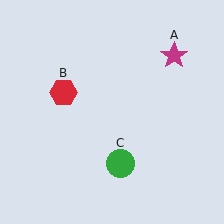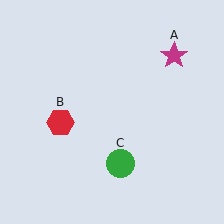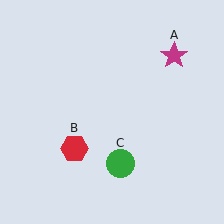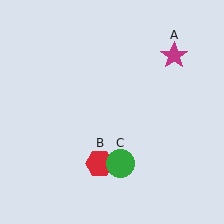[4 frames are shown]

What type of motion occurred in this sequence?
The red hexagon (object B) rotated counterclockwise around the center of the scene.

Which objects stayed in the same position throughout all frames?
Magenta star (object A) and green circle (object C) remained stationary.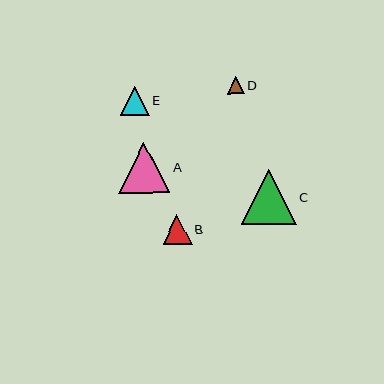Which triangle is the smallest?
Triangle D is the smallest with a size of approximately 17 pixels.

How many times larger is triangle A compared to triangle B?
Triangle A is approximately 1.7 times the size of triangle B.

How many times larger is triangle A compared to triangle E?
Triangle A is approximately 1.8 times the size of triangle E.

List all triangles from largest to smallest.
From largest to smallest: C, A, B, E, D.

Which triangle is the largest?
Triangle C is the largest with a size of approximately 54 pixels.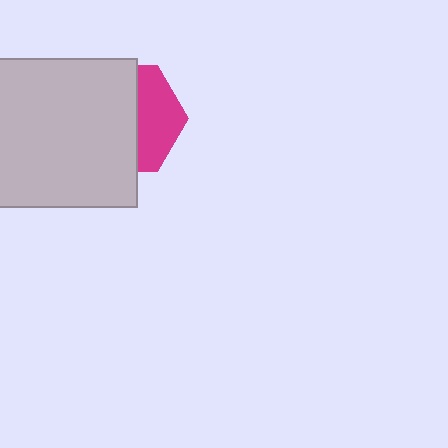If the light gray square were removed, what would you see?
You would see the complete magenta hexagon.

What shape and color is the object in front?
The object in front is a light gray square.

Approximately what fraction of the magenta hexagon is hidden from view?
Roughly 61% of the magenta hexagon is hidden behind the light gray square.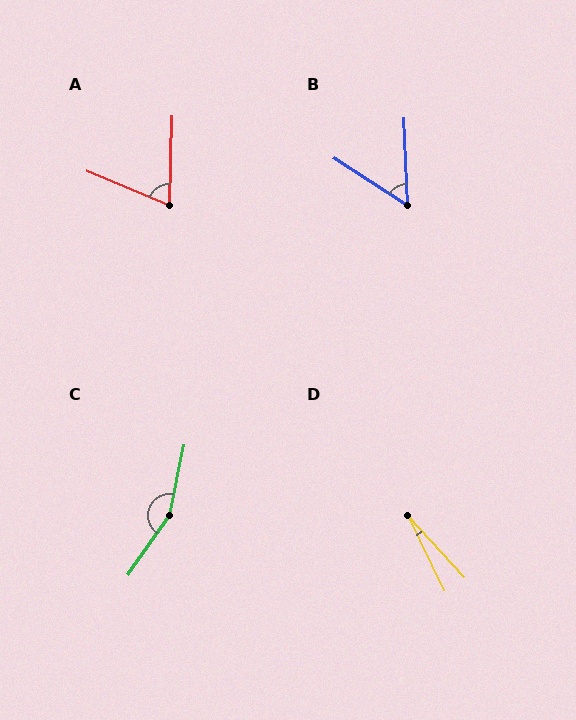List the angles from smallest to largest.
D (17°), B (55°), A (69°), C (157°).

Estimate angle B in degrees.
Approximately 55 degrees.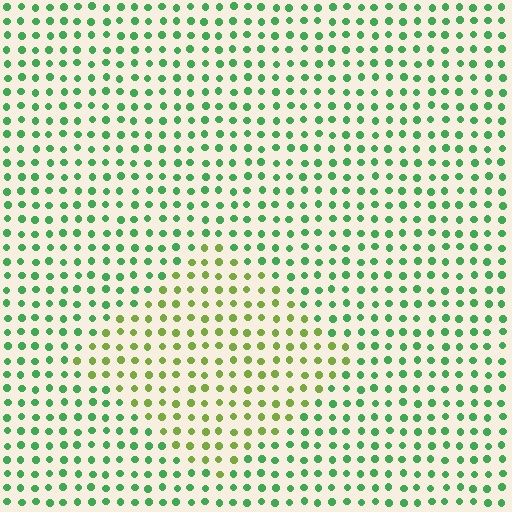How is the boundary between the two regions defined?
The boundary is defined purely by a slight shift in hue (about 43 degrees). Spacing, size, and orientation are identical on both sides.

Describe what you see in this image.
The image is filled with small green elements in a uniform arrangement. A diamond-shaped region is visible where the elements are tinted to a slightly different hue, forming a subtle color boundary.